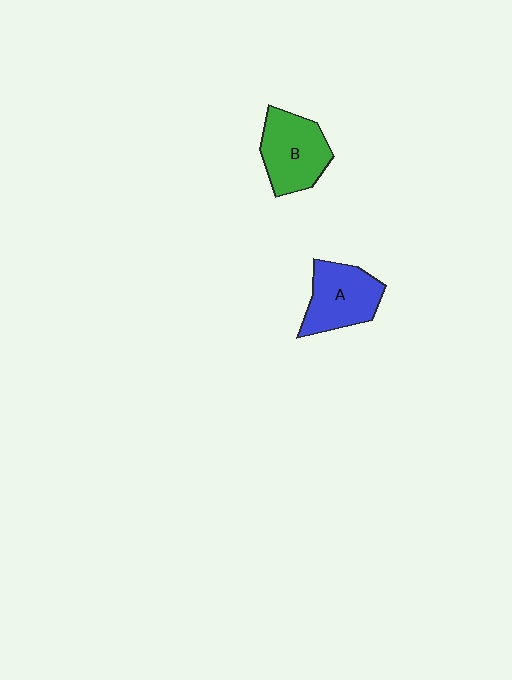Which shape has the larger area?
Shape B (green).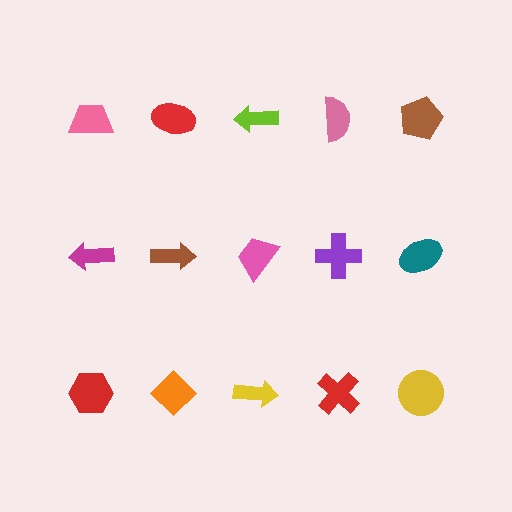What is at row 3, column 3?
A yellow arrow.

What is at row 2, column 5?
A teal ellipse.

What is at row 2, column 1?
A magenta arrow.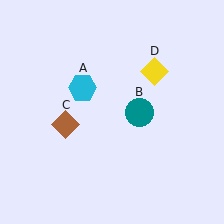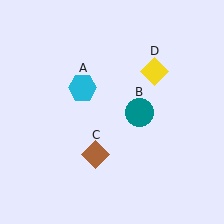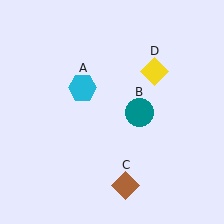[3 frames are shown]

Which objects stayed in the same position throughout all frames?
Cyan hexagon (object A) and teal circle (object B) and yellow diamond (object D) remained stationary.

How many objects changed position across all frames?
1 object changed position: brown diamond (object C).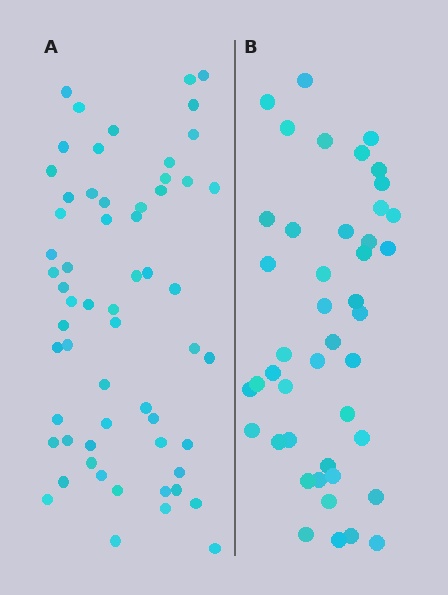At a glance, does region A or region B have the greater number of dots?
Region A (the left region) has more dots.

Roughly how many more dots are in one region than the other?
Region A has approximately 15 more dots than region B.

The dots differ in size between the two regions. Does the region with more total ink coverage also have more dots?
No. Region B has more total ink coverage because its dots are larger, but region A actually contains more individual dots. Total area can be misleading — the number of items is what matters here.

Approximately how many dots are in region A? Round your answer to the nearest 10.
About 60 dots.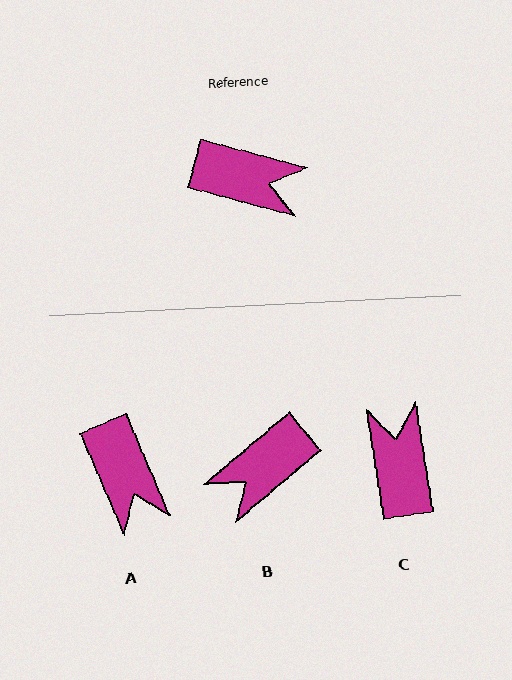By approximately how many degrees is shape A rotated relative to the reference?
Approximately 52 degrees clockwise.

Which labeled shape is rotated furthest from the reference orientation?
B, about 125 degrees away.